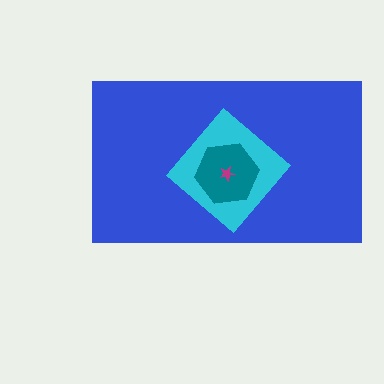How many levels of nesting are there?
4.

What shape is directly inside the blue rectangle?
The cyan diamond.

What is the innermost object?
The magenta star.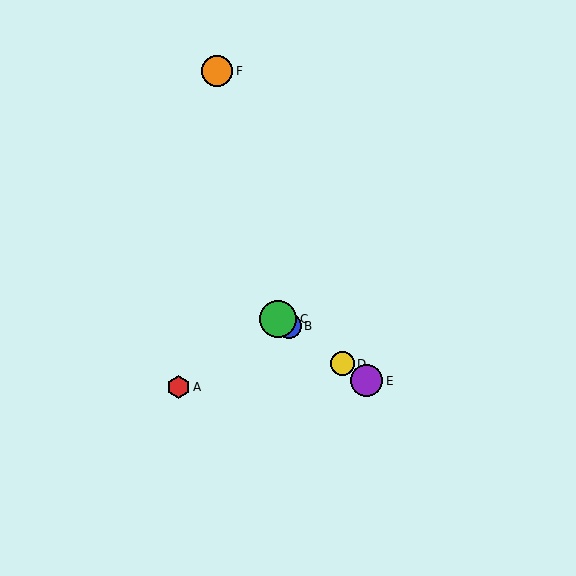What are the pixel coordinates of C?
Object C is at (278, 319).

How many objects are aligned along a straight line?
4 objects (B, C, D, E) are aligned along a straight line.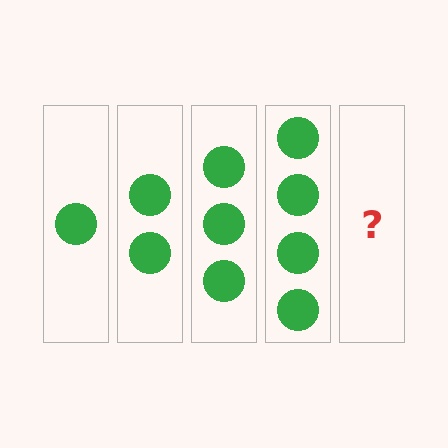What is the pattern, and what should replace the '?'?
The pattern is that each step adds one more circle. The '?' should be 5 circles.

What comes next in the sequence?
The next element should be 5 circles.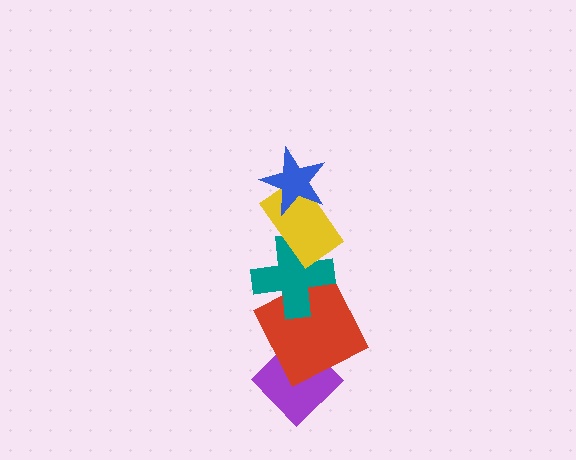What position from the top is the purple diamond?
The purple diamond is 5th from the top.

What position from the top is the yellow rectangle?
The yellow rectangle is 2nd from the top.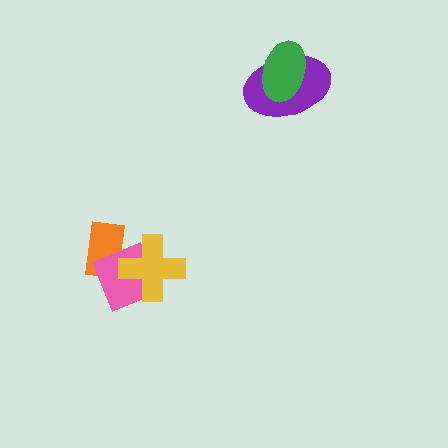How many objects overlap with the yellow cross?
2 objects overlap with the yellow cross.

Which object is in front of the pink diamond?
The yellow cross is in front of the pink diamond.